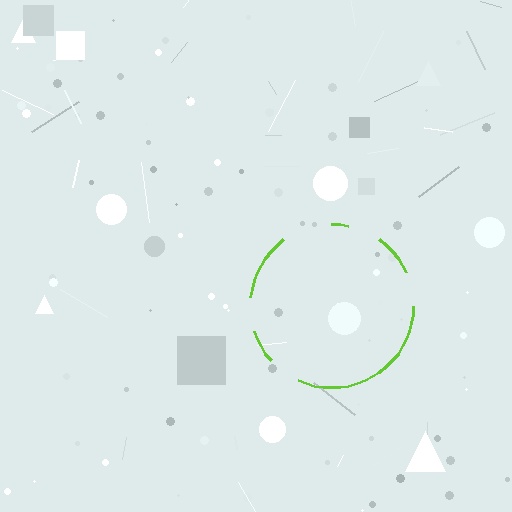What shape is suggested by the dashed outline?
The dashed outline suggests a circle.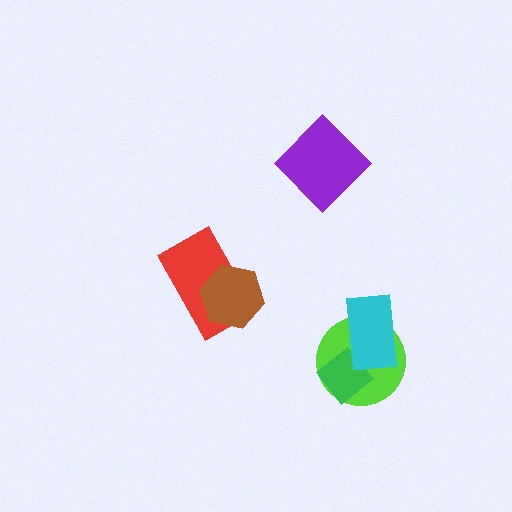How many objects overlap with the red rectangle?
1 object overlaps with the red rectangle.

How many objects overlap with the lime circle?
2 objects overlap with the lime circle.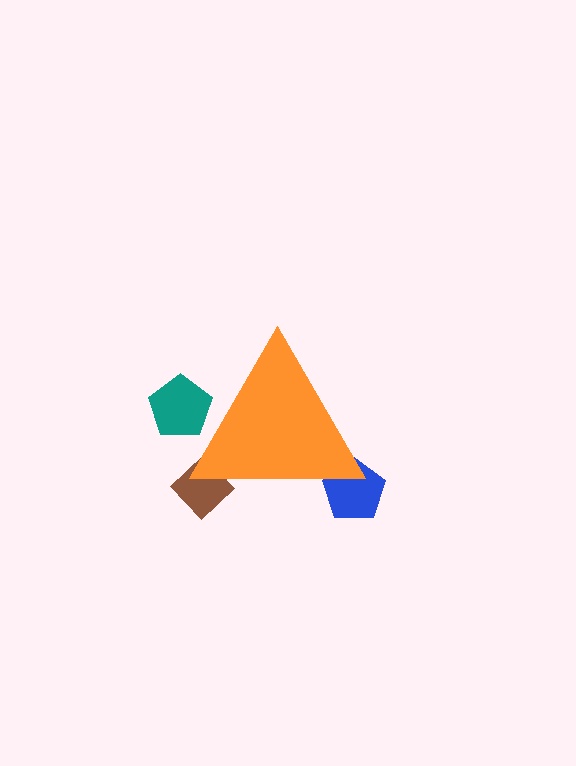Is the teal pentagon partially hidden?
Yes, the teal pentagon is partially hidden behind the orange triangle.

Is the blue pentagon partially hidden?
Yes, the blue pentagon is partially hidden behind the orange triangle.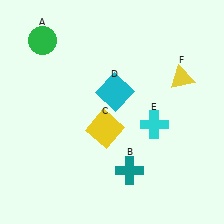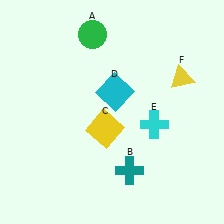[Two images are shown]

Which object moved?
The green circle (A) moved right.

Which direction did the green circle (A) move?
The green circle (A) moved right.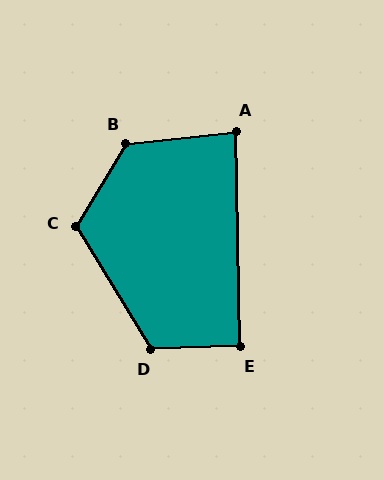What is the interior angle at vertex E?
Approximately 91 degrees (approximately right).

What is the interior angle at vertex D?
Approximately 120 degrees (obtuse).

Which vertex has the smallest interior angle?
A, at approximately 85 degrees.